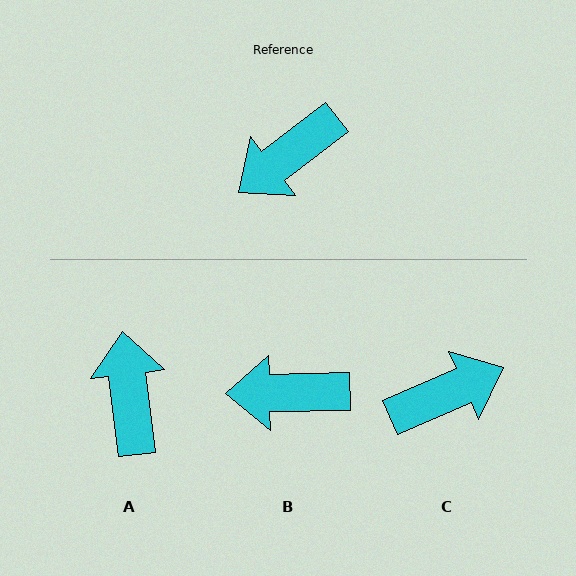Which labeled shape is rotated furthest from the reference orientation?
C, about 166 degrees away.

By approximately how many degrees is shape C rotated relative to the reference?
Approximately 166 degrees counter-clockwise.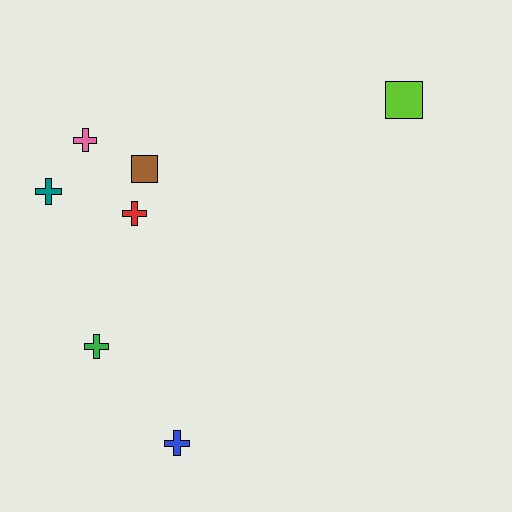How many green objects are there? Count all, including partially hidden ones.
There is 1 green object.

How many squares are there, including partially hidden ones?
There are 2 squares.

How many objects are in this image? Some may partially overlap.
There are 7 objects.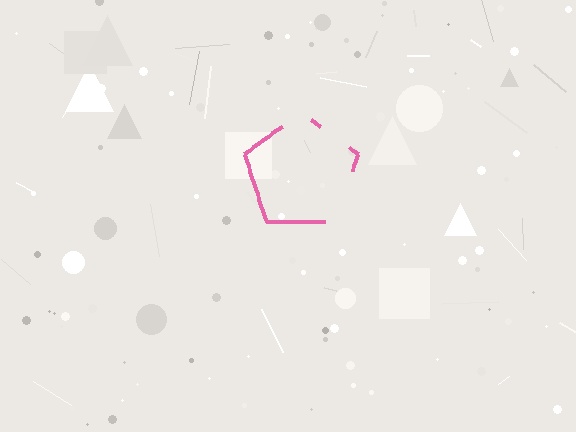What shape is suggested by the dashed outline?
The dashed outline suggests a pentagon.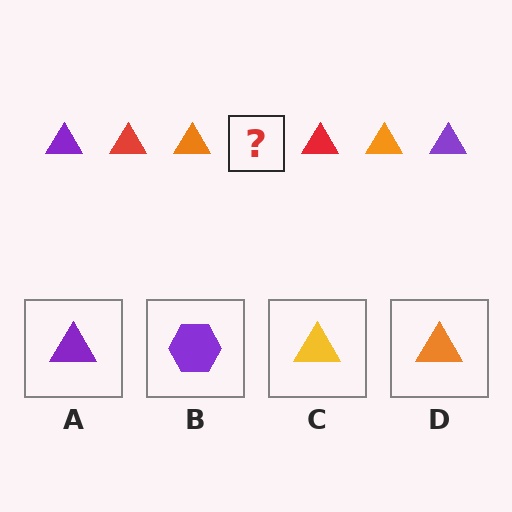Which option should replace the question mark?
Option A.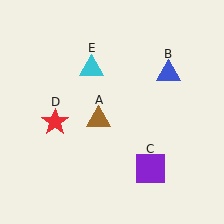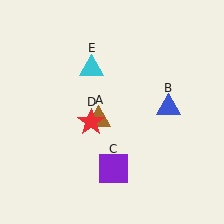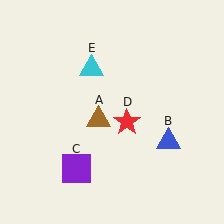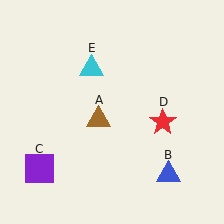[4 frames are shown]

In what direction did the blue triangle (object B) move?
The blue triangle (object B) moved down.